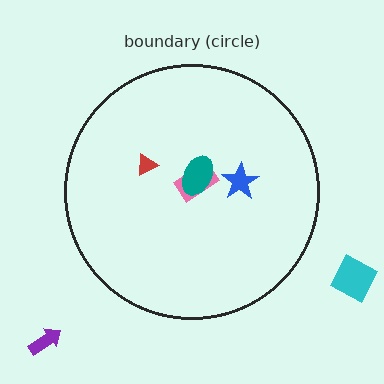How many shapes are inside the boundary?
4 inside, 2 outside.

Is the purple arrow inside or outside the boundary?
Outside.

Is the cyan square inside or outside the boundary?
Outside.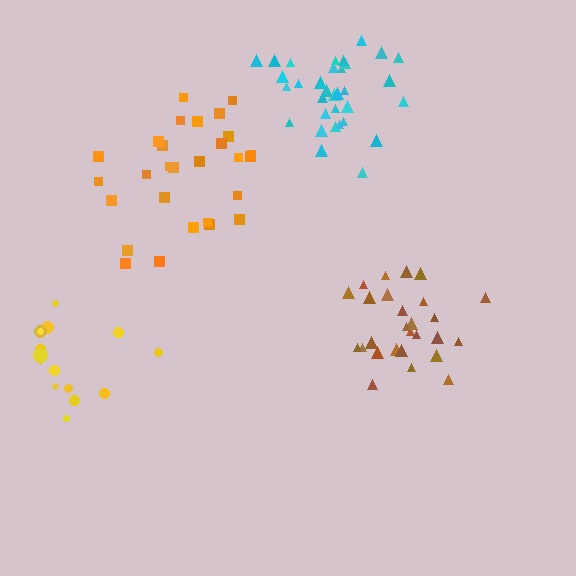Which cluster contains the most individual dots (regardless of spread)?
Cyan (33).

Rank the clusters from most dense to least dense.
cyan, brown, orange, yellow.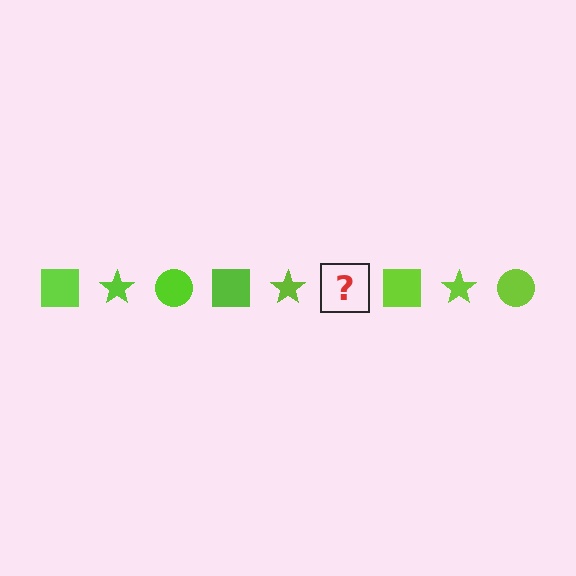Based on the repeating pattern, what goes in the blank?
The blank should be a lime circle.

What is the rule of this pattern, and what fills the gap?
The rule is that the pattern cycles through square, star, circle shapes in lime. The gap should be filled with a lime circle.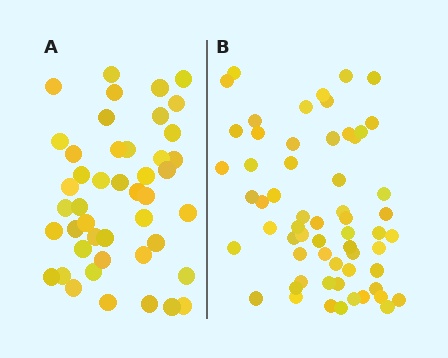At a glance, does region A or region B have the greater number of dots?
Region B (the right region) has more dots.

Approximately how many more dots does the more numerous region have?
Region B has approximately 15 more dots than region A.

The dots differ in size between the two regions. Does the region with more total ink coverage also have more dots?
No. Region A has more total ink coverage because its dots are larger, but region B actually contains more individual dots. Total area can be misleading — the number of items is what matters here.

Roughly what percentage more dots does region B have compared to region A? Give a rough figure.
About 35% more.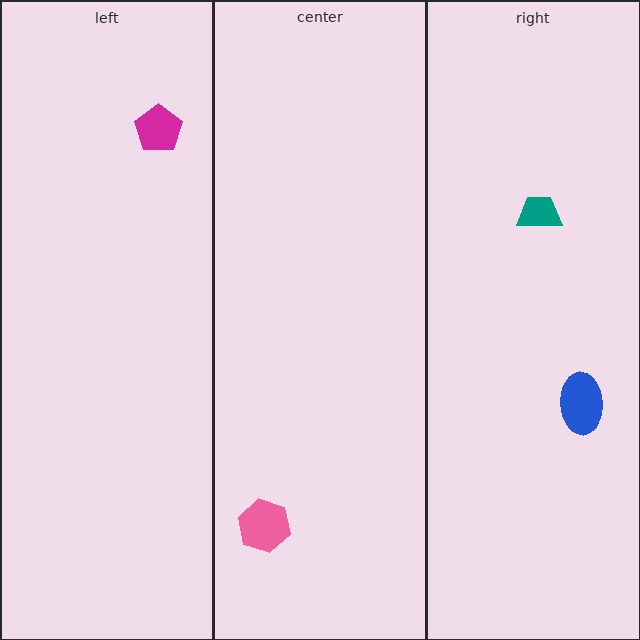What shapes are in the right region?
The blue ellipse, the teal trapezoid.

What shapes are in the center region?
The pink hexagon.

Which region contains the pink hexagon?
The center region.